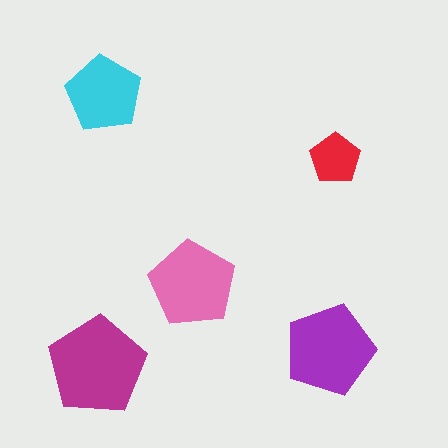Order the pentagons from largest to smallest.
the magenta one, the purple one, the pink one, the cyan one, the red one.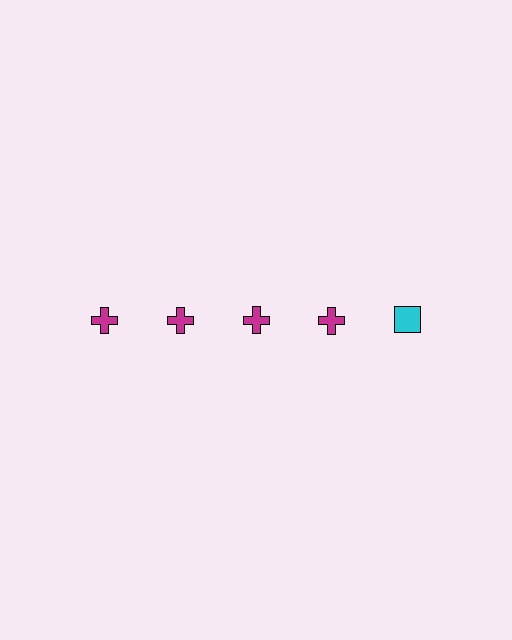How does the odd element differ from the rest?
It differs in both color (cyan instead of magenta) and shape (square instead of cross).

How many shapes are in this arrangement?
There are 5 shapes arranged in a grid pattern.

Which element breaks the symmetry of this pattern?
The cyan square in the top row, rightmost column breaks the symmetry. All other shapes are magenta crosses.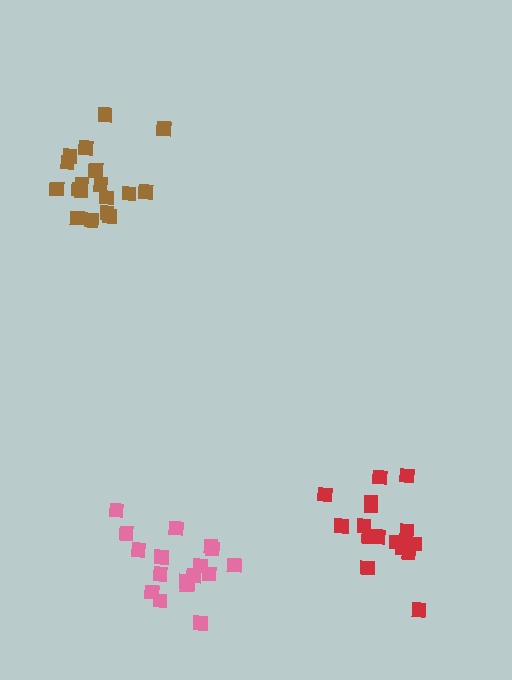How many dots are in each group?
Group 1: 18 dots, Group 2: 17 dots, Group 3: 17 dots (52 total).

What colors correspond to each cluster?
The clusters are colored: brown, red, pink.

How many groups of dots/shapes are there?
There are 3 groups.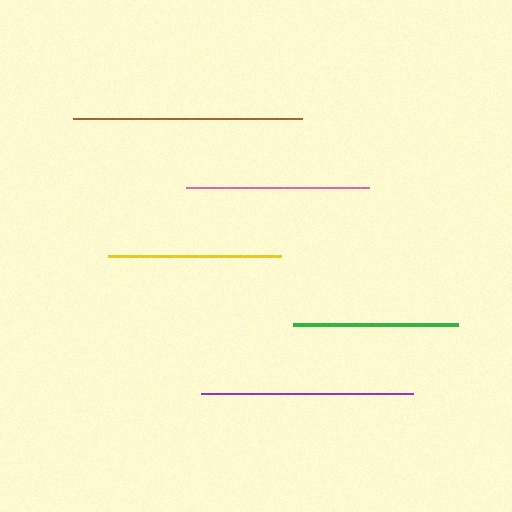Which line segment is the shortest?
The green line is the shortest at approximately 165 pixels.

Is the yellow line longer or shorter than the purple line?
The purple line is longer than the yellow line.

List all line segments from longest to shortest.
From longest to shortest: brown, purple, pink, yellow, green.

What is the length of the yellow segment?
The yellow segment is approximately 173 pixels long.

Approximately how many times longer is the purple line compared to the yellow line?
The purple line is approximately 1.2 times the length of the yellow line.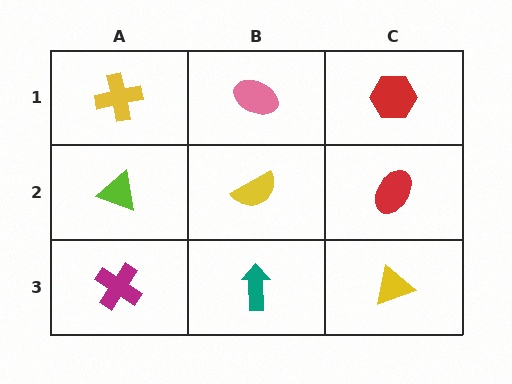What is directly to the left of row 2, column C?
A yellow semicircle.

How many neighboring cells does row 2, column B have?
4.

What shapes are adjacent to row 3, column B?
A yellow semicircle (row 2, column B), a magenta cross (row 3, column A), a yellow triangle (row 3, column C).